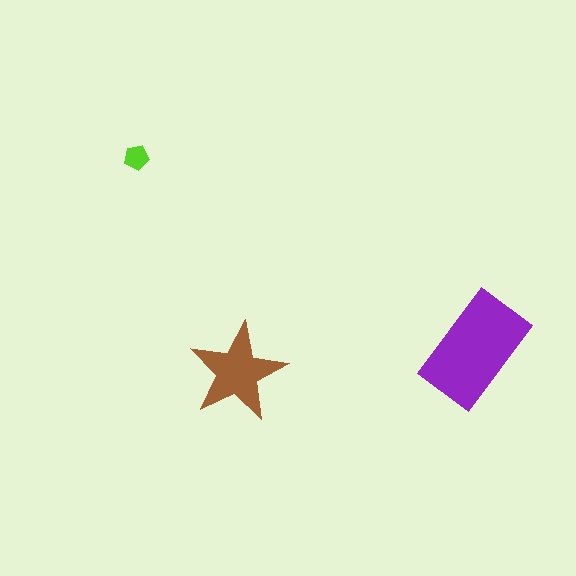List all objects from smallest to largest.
The lime pentagon, the brown star, the purple rectangle.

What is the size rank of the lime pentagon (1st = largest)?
3rd.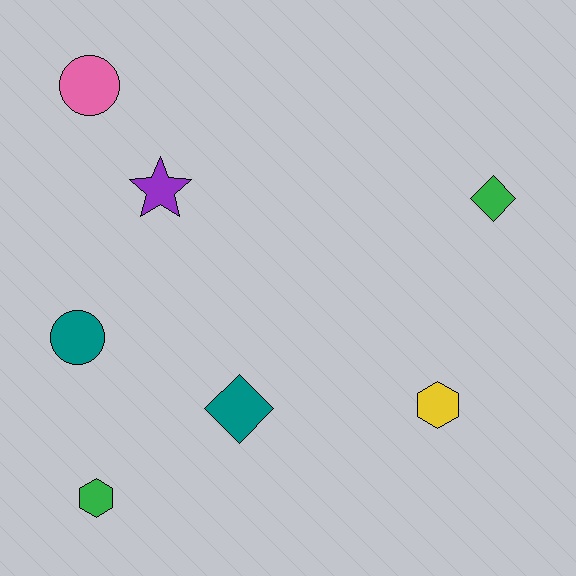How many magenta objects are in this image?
There are no magenta objects.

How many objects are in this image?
There are 7 objects.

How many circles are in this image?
There are 2 circles.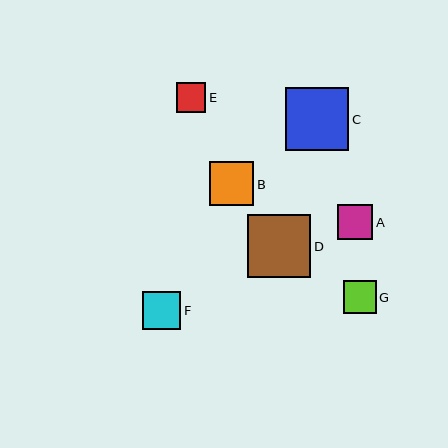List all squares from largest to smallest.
From largest to smallest: D, C, B, F, A, G, E.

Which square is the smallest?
Square E is the smallest with a size of approximately 30 pixels.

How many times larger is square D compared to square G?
Square D is approximately 1.9 times the size of square G.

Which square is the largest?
Square D is the largest with a size of approximately 63 pixels.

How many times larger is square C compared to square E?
Square C is approximately 2.1 times the size of square E.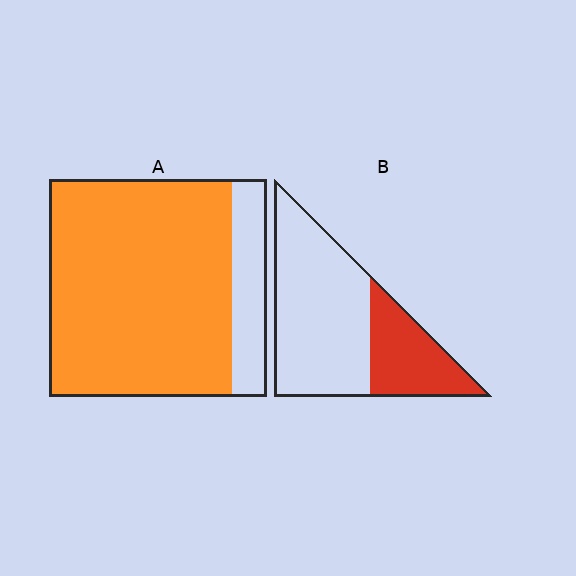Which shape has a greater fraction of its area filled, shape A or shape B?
Shape A.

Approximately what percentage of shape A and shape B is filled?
A is approximately 85% and B is approximately 30%.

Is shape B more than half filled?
No.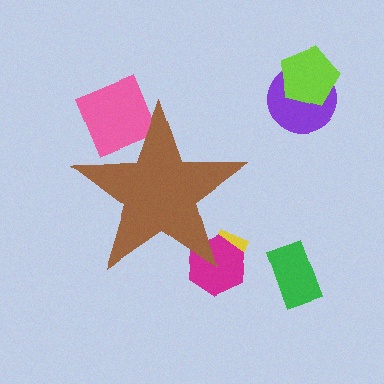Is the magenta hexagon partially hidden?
Yes, the magenta hexagon is partially hidden behind the brown star.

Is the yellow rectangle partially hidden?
Yes, the yellow rectangle is partially hidden behind the brown star.